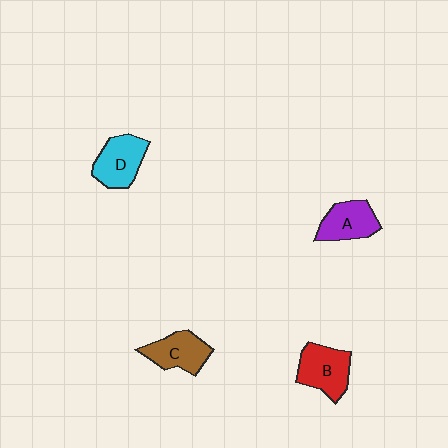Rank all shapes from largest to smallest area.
From largest to smallest: B (red), D (cyan), C (brown), A (purple).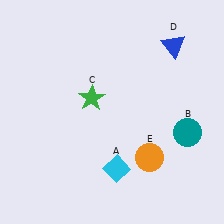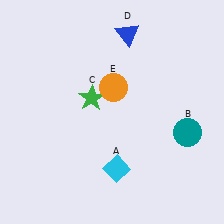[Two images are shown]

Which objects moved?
The objects that moved are: the blue triangle (D), the orange circle (E).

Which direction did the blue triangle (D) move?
The blue triangle (D) moved left.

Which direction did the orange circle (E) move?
The orange circle (E) moved up.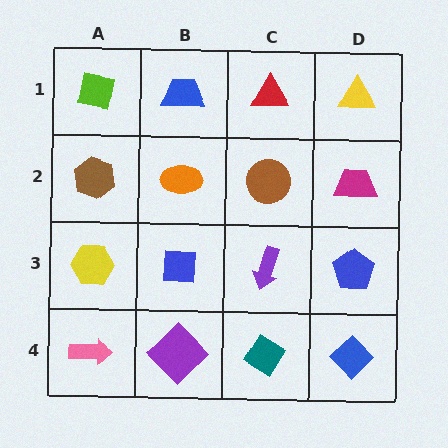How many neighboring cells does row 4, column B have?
3.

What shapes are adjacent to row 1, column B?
An orange ellipse (row 2, column B), a lime square (row 1, column A), a red triangle (row 1, column C).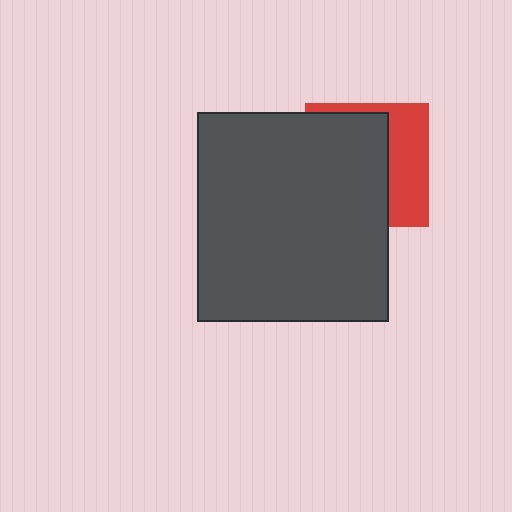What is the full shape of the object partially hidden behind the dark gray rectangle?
The partially hidden object is a red square.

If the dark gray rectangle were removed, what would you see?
You would see the complete red square.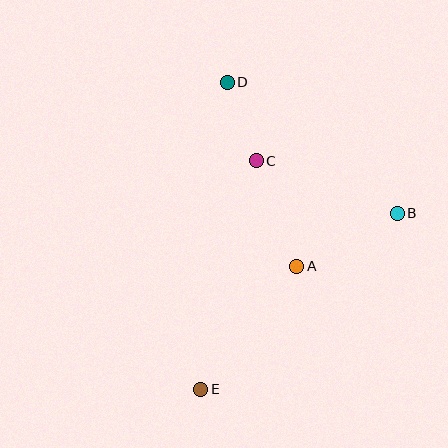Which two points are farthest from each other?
Points D and E are farthest from each other.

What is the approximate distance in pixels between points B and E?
The distance between B and E is approximately 264 pixels.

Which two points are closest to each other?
Points C and D are closest to each other.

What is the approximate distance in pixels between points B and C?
The distance between B and C is approximately 150 pixels.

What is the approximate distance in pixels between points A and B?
The distance between A and B is approximately 113 pixels.